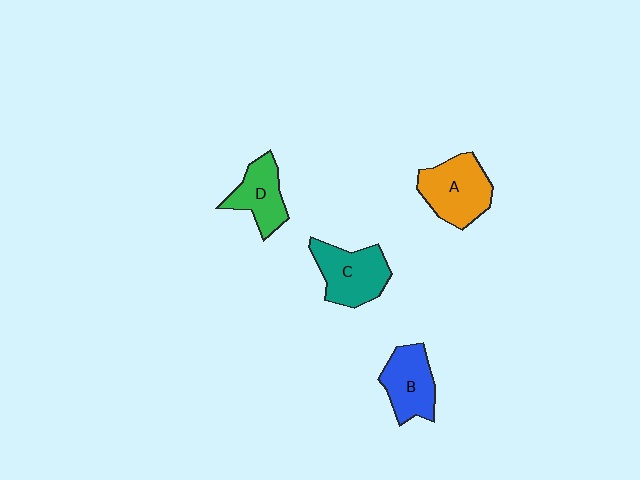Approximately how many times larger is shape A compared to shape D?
Approximately 1.3 times.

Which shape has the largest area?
Shape A (orange).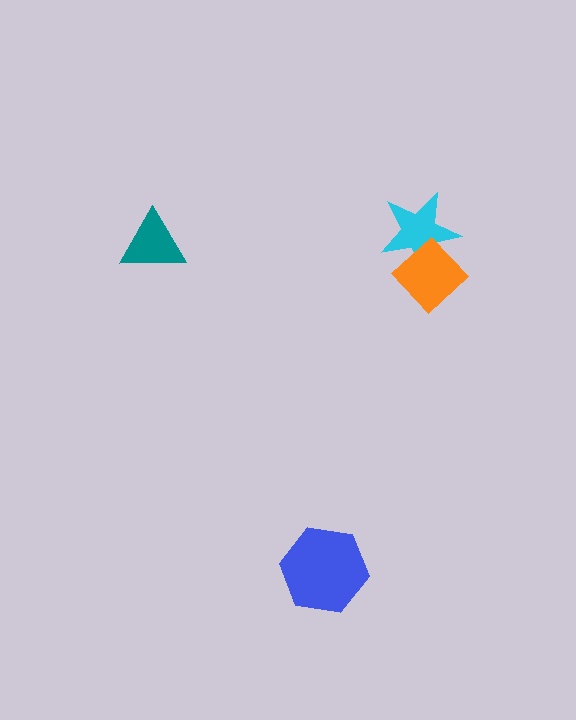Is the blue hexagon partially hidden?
No, no other shape covers it.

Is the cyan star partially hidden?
Yes, it is partially covered by another shape.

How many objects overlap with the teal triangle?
0 objects overlap with the teal triangle.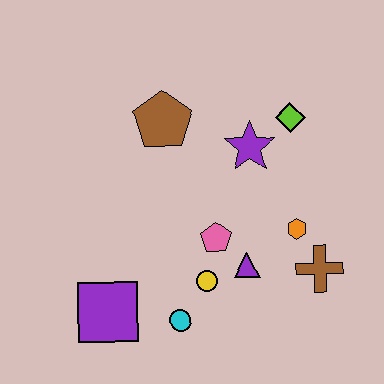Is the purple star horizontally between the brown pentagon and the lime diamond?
Yes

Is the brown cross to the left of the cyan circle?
No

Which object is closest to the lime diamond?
The purple star is closest to the lime diamond.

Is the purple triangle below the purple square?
No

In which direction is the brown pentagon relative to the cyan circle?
The brown pentagon is above the cyan circle.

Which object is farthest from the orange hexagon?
The purple square is farthest from the orange hexagon.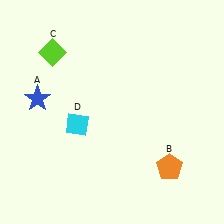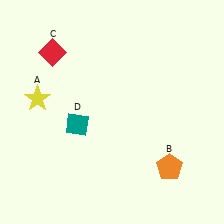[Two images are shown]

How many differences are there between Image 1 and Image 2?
There are 3 differences between the two images.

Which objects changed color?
A changed from blue to yellow. C changed from lime to red. D changed from cyan to teal.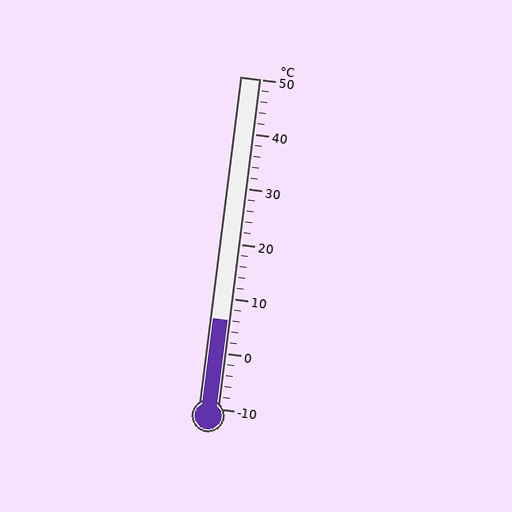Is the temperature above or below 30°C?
The temperature is below 30°C.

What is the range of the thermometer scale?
The thermometer scale ranges from -10°C to 50°C.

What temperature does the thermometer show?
The thermometer shows approximately 6°C.